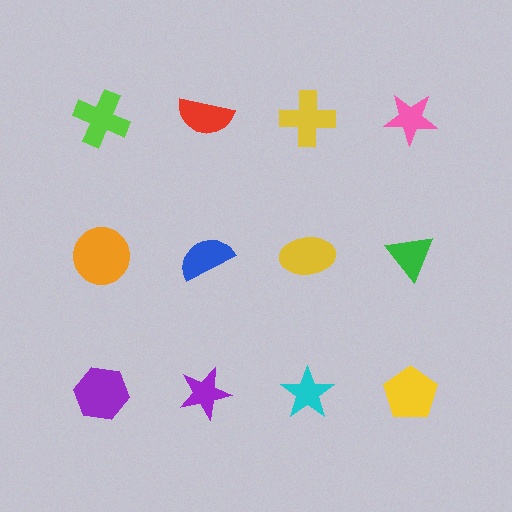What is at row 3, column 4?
A yellow pentagon.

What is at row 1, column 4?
A pink star.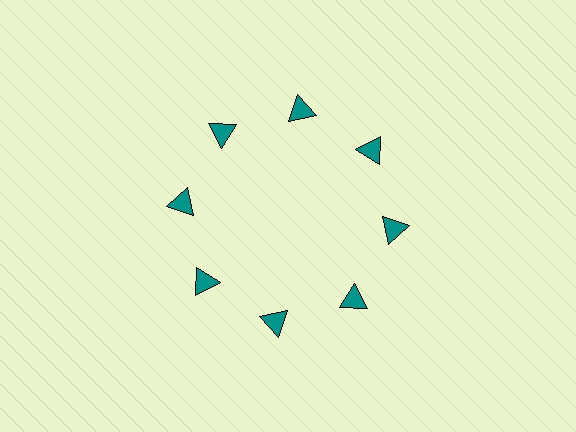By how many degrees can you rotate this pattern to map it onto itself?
The pattern maps onto itself every 45 degrees of rotation.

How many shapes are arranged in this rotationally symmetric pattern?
There are 8 shapes, arranged in 8 groups of 1.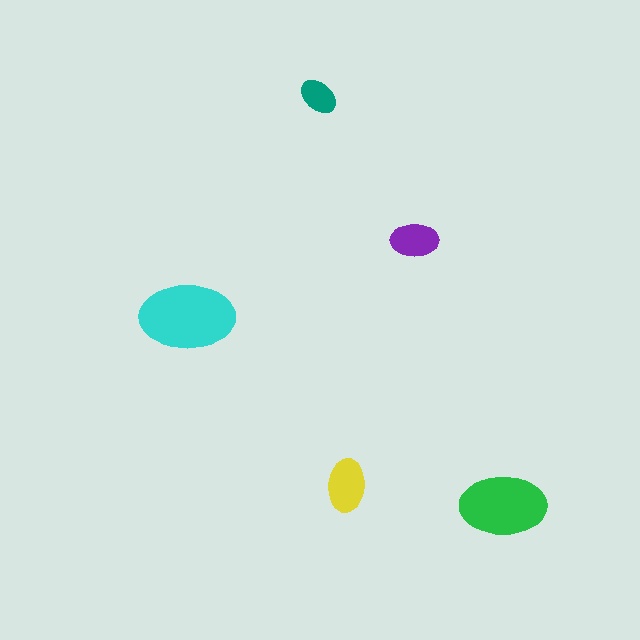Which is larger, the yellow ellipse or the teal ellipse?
The yellow one.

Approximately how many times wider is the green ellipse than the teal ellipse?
About 2 times wider.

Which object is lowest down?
The green ellipse is bottommost.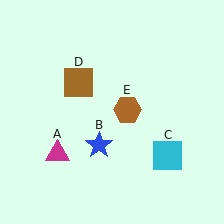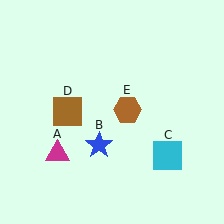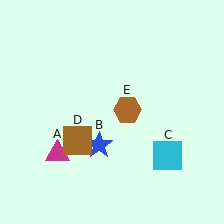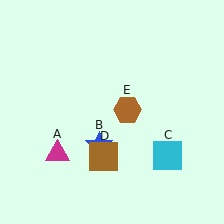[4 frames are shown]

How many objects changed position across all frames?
1 object changed position: brown square (object D).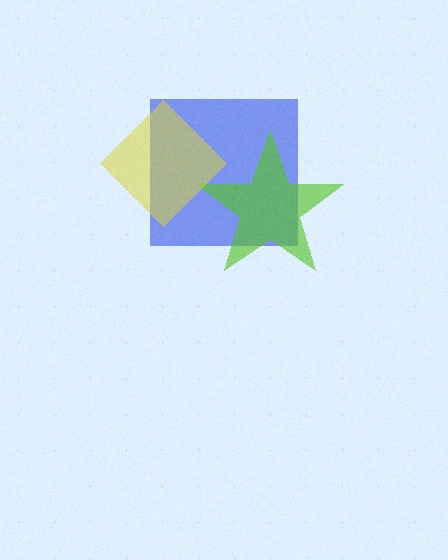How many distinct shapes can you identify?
There are 3 distinct shapes: a blue square, a lime star, a yellow diamond.